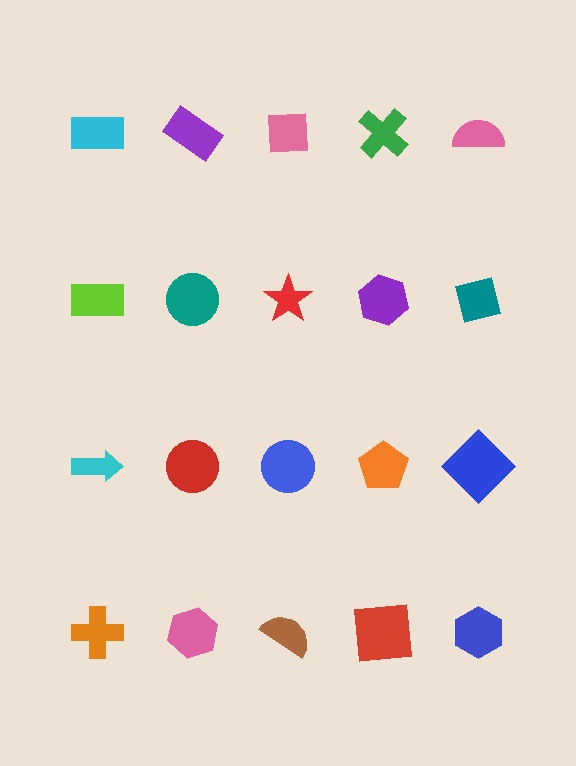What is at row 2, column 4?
A purple hexagon.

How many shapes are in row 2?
5 shapes.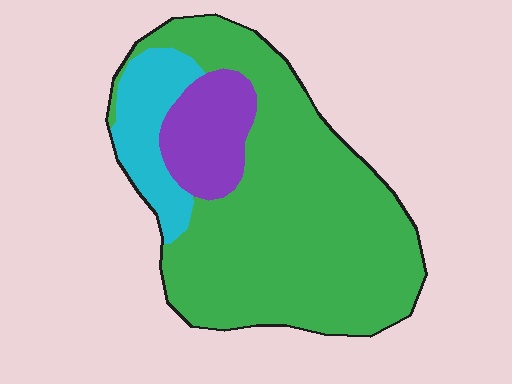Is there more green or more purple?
Green.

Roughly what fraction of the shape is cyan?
Cyan covers about 15% of the shape.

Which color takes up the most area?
Green, at roughly 70%.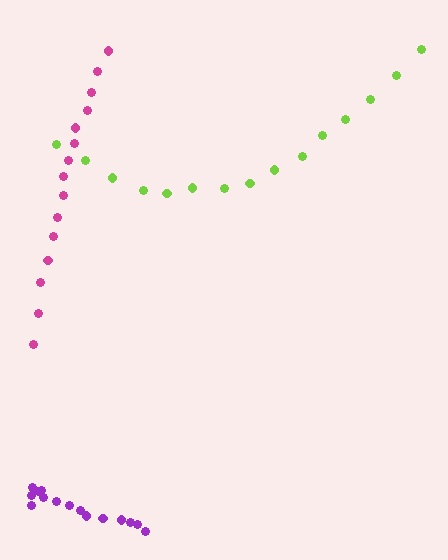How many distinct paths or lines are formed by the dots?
There are 3 distinct paths.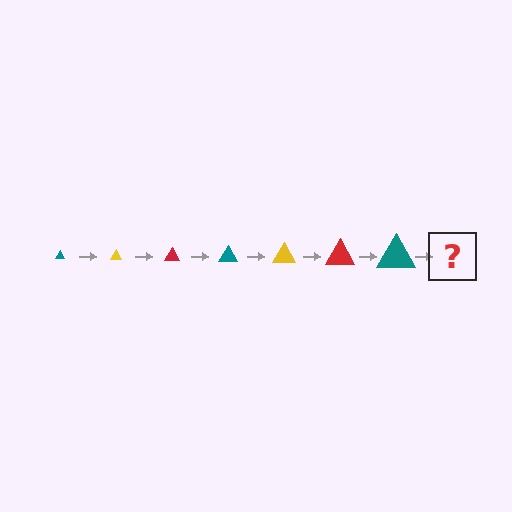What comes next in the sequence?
The next element should be a yellow triangle, larger than the previous one.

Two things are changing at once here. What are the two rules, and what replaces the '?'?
The two rules are that the triangle grows larger each step and the color cycles through teal, yellow, and red. The '?' should be a yellow triangle, larger than the previous one.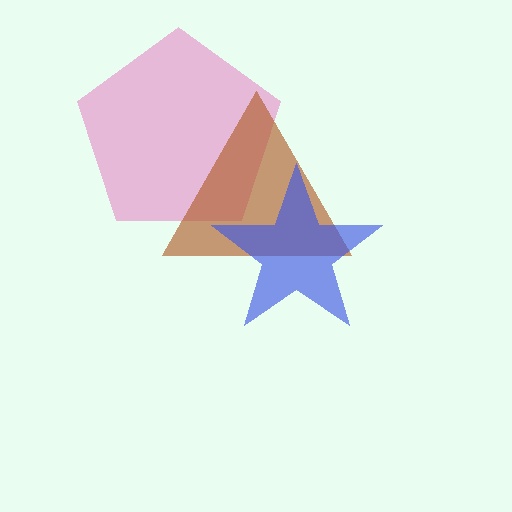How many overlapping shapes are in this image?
There are 3 overlapping shapes in the image.